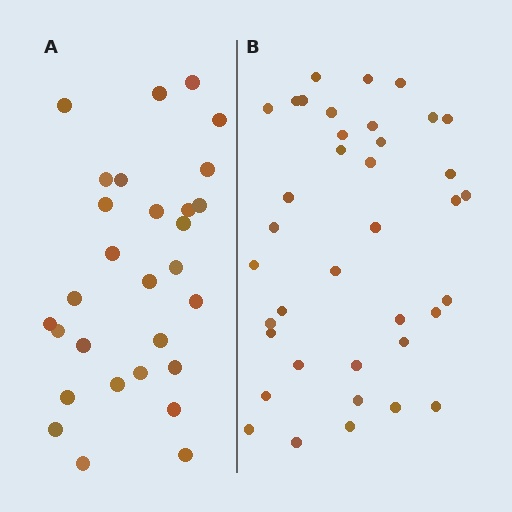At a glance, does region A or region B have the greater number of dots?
Region B (the right region) has more dots.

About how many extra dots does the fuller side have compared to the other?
Region B has roughly 8 or so more dots than region A.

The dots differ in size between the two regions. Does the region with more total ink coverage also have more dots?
No. Region A has more total ink coverage because its dots are larger, but region B actually contains more individual dots. Total area can be misleading — the number of items is what matters here.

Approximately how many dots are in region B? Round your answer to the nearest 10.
About 40 dots. (The exact count is 38, which rounds to 40.)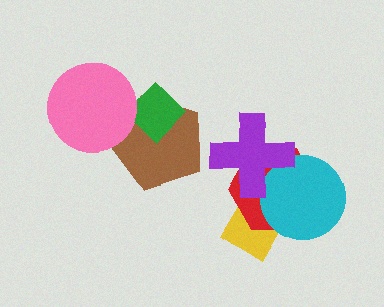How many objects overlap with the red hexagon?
3 objects overlap with the red hexagon.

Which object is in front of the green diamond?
The pink circle is in front of the green diamond.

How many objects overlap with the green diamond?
2 objects overlap with the green diamond.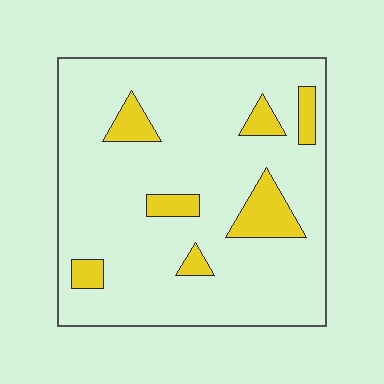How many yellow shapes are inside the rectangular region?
7.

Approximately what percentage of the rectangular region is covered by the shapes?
Approximately 15%.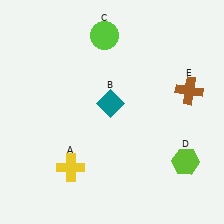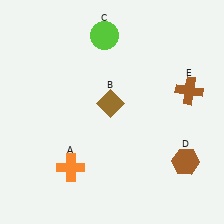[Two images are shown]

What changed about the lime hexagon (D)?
In Image 1, D is lime. In Image 2, it changed to brown.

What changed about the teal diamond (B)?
In Image 1, B is teal. In Image 2, it changed to brown.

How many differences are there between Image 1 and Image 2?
There are 3 differences between the two images.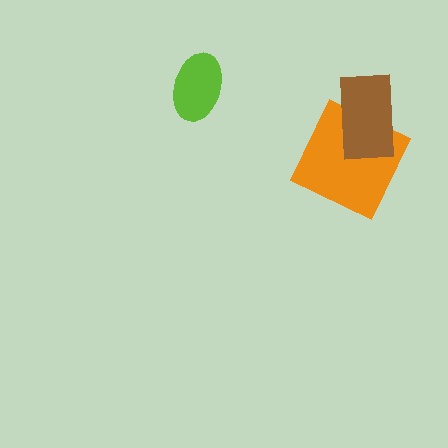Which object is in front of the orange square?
The brown rectangle is in front of the orange square.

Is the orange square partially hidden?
Yes, it is partially covered by another shape.